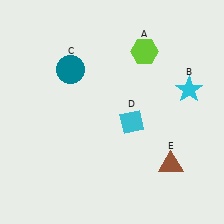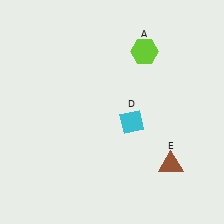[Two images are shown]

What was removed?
The teal circle (C), the cyan star (B) were removed in Image 2.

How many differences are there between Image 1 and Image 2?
There are 2 differences between the two images.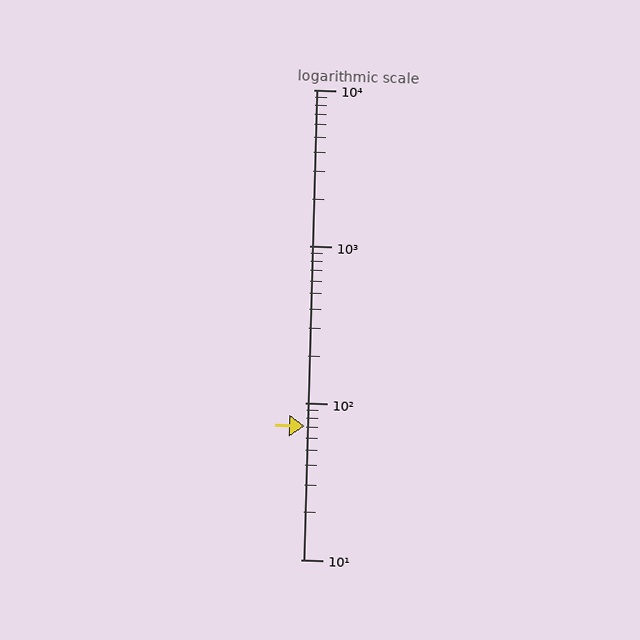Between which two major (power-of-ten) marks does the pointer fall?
The pointer is between 10 and 100.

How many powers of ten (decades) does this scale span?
The scale spans 3 decades, from 10 to 10000.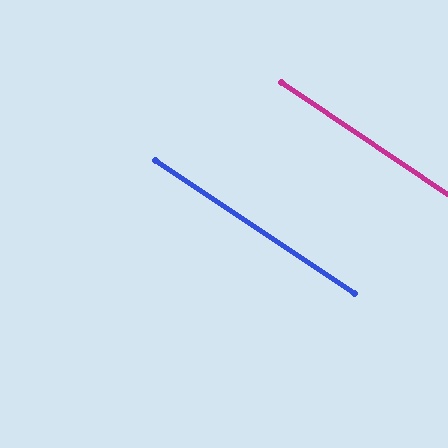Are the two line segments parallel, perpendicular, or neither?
Parallel — their directions differ by only 0.1°.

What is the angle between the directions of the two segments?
Approximately 0 degrees.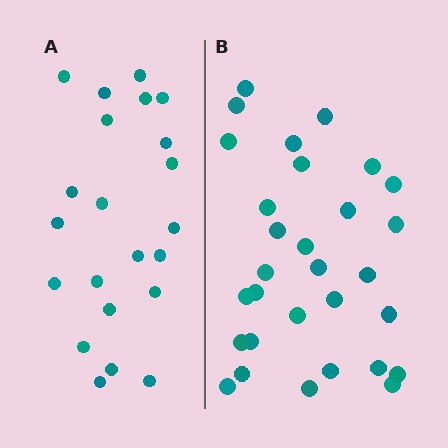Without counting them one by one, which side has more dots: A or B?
Region B (the right region) has more dots.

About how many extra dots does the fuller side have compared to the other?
Region B has roughly 8 or so more dots than region A.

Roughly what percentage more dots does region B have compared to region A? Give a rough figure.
About 35% more.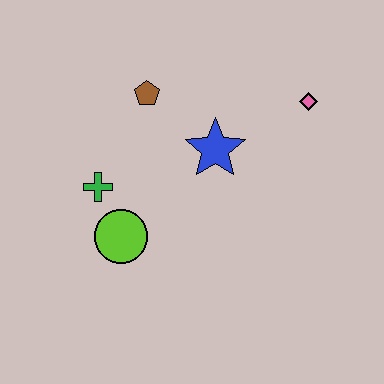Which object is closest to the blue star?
The brown pentagon is closest to the blue star.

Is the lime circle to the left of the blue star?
Yes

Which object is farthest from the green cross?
The pink diamond is farthest from the green cross.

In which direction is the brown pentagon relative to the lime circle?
The brown pentagon is above the lime circle.